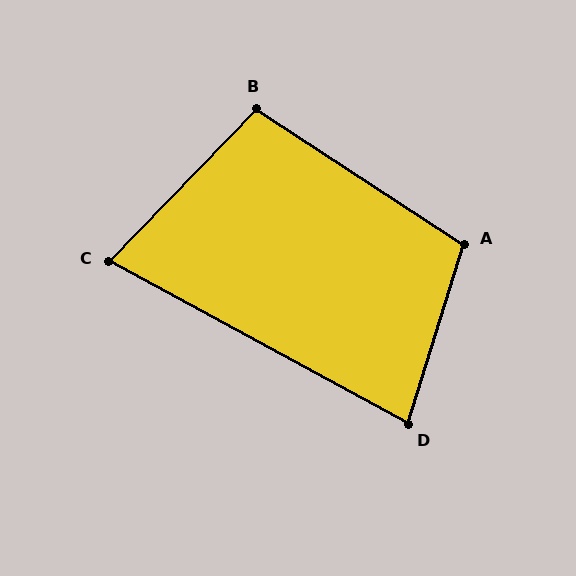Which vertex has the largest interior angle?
A, at approximately 106 degrees.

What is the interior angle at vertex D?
Approximately 79 degrees (acute).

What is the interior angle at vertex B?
Approximately 101 degrees (obtuse).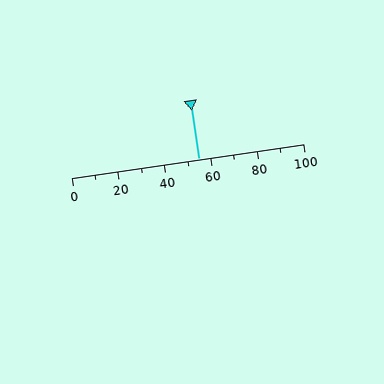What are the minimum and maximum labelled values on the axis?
The axis runs from 0 to 100.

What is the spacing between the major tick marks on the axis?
The major ticks are spaced 20 apart.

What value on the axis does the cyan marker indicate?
The marker indicates approximately 55.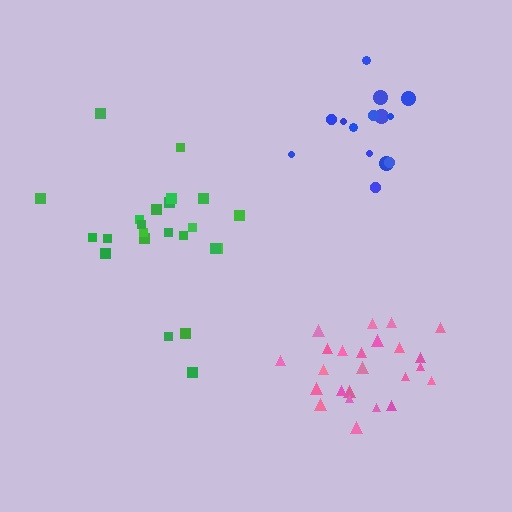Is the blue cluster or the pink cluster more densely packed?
Blue.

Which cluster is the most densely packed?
Blue.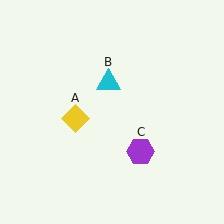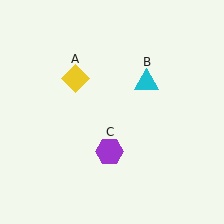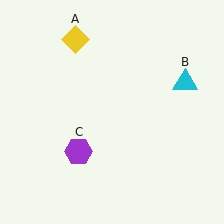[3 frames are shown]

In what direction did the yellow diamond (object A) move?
The yellow diamond (object A) moved up.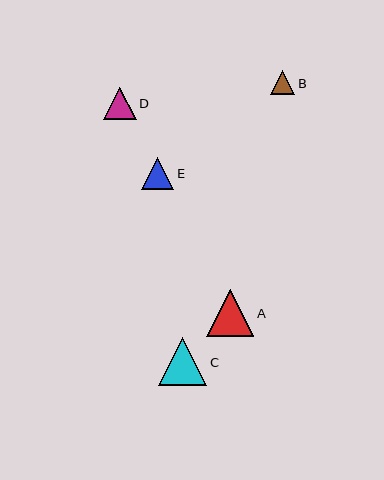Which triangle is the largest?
Triangle C is the largest with a size of approximately 48 pixels.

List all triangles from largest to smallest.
From largest to smallest: C, A, D, E, B.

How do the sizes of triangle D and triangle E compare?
Triangle D and triangle E are approximately the same size.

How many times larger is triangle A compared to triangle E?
Triangle A is approximately 1.5 times the size of triangle E.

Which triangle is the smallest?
Triangle B is the smallest with a size of approximately 24 pixels.